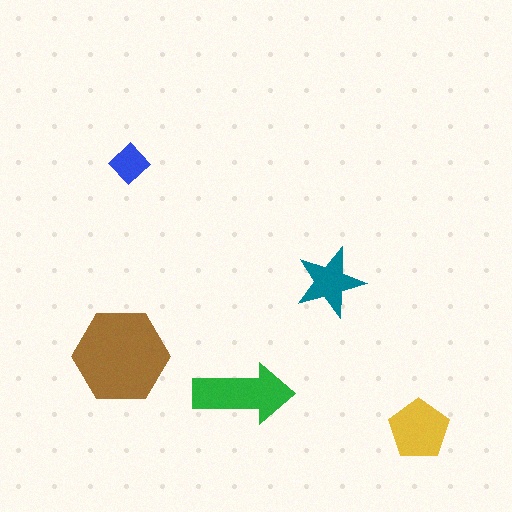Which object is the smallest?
The blue diamond.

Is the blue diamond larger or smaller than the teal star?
Smaller.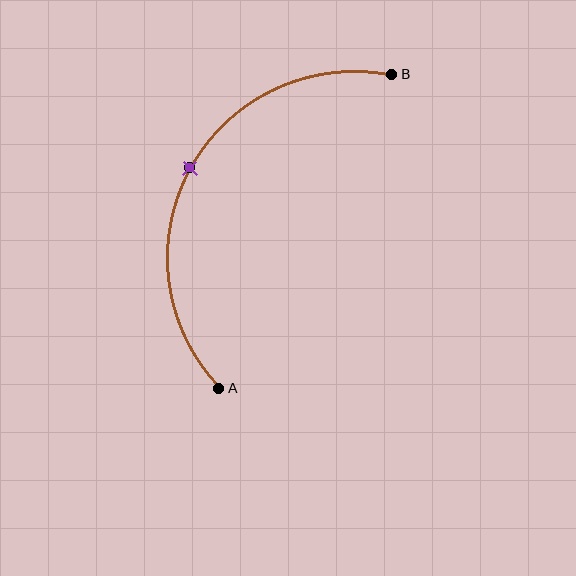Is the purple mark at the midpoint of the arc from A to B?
Yes. The purple mark lies on the arc at equal arc-length from both A and B — it is the arc midpoint.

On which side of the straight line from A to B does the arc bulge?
The arc bulges to the left of the straight line connecting A and B.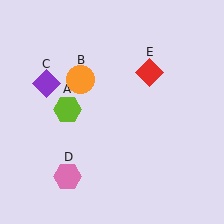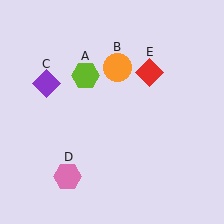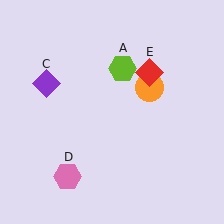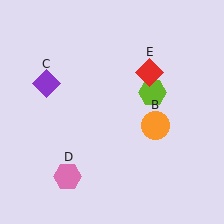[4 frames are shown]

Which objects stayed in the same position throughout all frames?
Purple diamond (object C) and pink hexagon (object D) and red diamond (object E) remained stationary.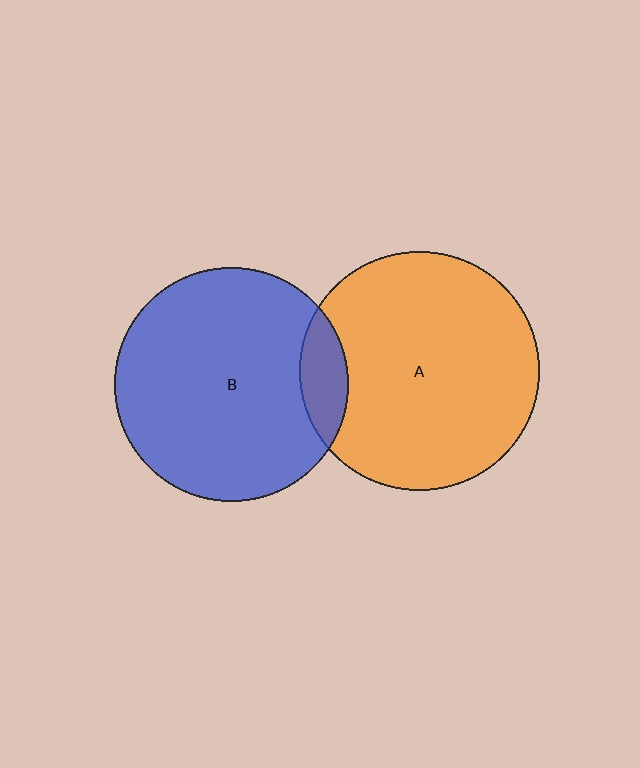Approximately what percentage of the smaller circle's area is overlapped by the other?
Approximately 10%.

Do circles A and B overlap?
Yes.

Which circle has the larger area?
Circle A (orange).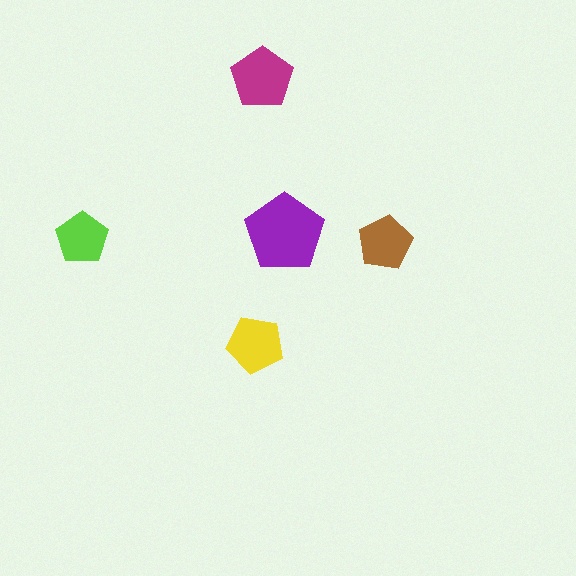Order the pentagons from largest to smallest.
the purple one, the magenta one, the yellow one, the brown one, the lime one.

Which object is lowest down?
The yellow pentagon is bottommost.